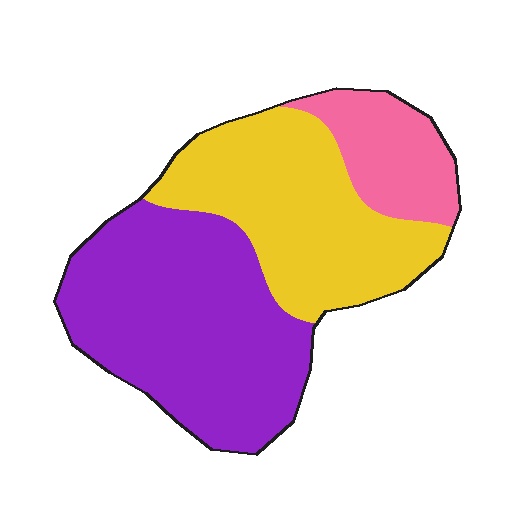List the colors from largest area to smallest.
From largest to smallest: purple, yellow, pink.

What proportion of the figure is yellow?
Yellow takes up between a quarter and a half of the figure.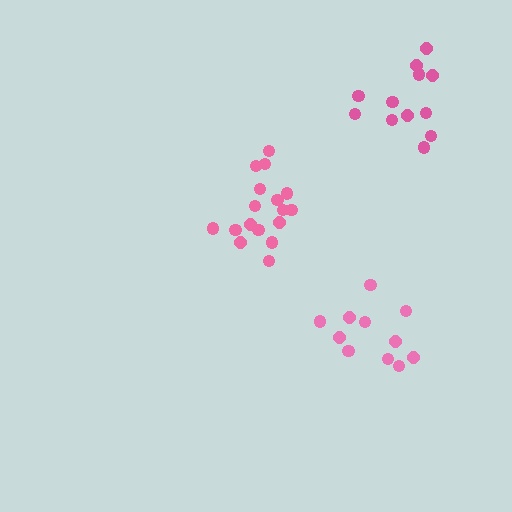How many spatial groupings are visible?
There are 3 spatial groupings.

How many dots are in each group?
Group 1: 12 dots, Group 2: 17 dots, Group 3: 11 dots (40 total).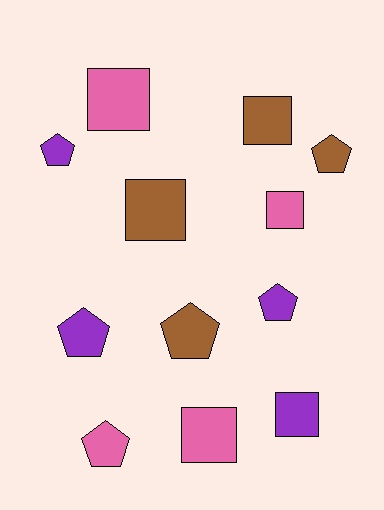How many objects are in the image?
There are 12 objects.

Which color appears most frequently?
Brown, with 4 objects.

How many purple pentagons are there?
There are 3 purple pentagons.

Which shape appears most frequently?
Square, with 6 objects.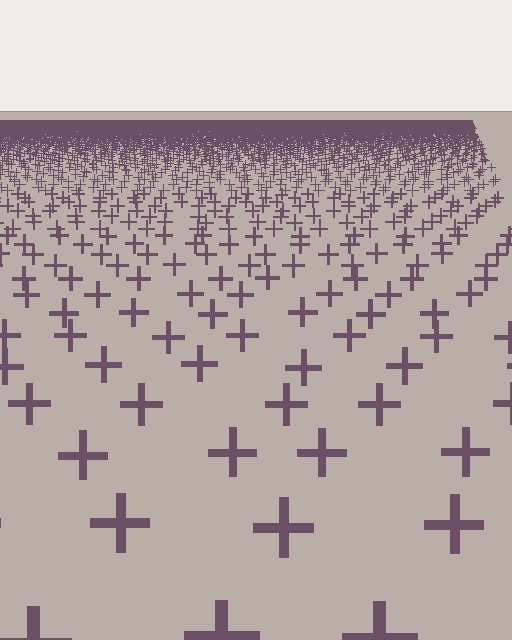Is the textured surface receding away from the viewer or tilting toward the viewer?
The surface is receding away from the viewer. Texture elements get smaller and denser toward the top.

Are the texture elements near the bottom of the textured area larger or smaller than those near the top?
Larger. Near the bottom, elements are closer to the viewer and appear at a bigger on-screen size.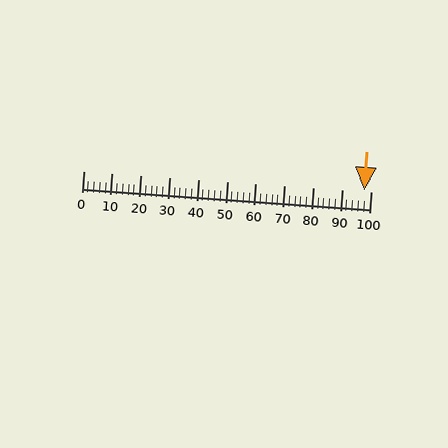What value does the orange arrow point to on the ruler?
The orange arrow points to approximately 98.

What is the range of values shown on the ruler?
The ruler shows values from 0 to 100.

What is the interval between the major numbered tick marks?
The major tick marks are spaced 10 units apart.